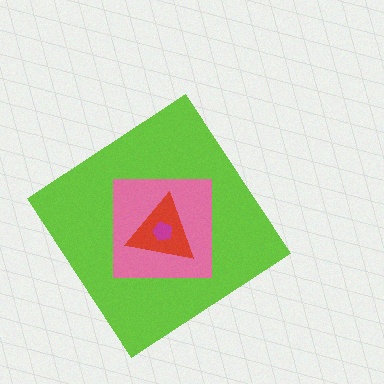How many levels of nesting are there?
4.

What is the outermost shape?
The lime diamond.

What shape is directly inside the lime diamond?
The pink square.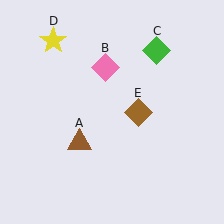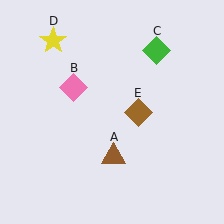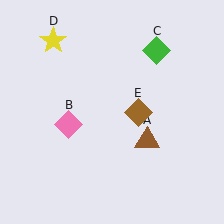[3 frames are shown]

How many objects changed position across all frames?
2 objects changed position: brown triangle (object A), pink diamond (object B).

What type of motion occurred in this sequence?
The brown triangle (object A), pink diamond (object B) rotated counterclockwise around the center of the scene.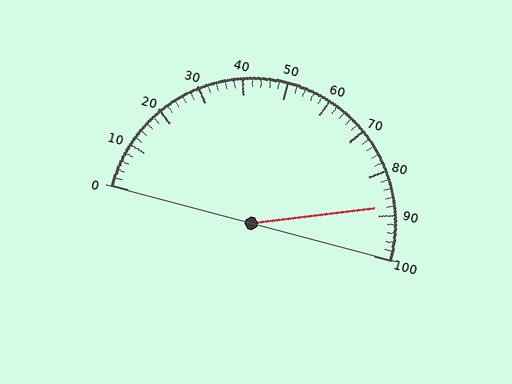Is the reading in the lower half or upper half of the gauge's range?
The reading is in the upper half of the range (0 to 100).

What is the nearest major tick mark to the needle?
The nearest major tick mark is 90.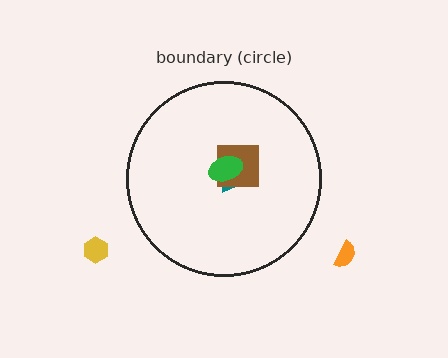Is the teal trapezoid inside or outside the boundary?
Inside.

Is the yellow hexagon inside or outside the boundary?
Outside.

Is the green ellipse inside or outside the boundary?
Inside.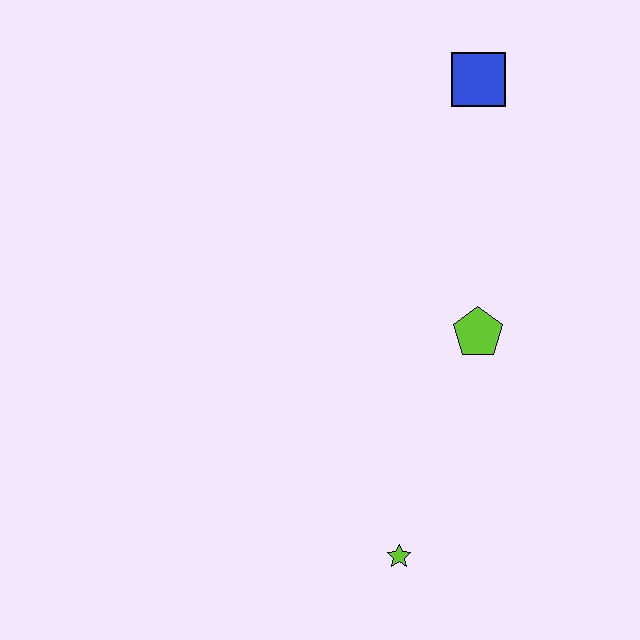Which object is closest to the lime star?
The lime pentagon is closest to the lime star.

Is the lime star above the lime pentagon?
No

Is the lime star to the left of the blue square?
Yes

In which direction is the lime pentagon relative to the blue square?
The lime pentagon is below the blue square.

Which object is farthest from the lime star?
The blue square is farthest from the lime star.